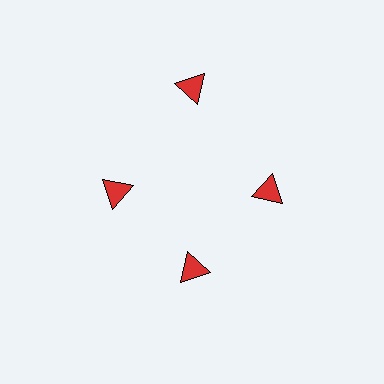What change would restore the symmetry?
The symmetry would be restored by moving it inward, back onto the ring so that all 4 triangles sit at equal angles and equal distance from the center.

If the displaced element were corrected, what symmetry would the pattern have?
It would have 4-fold rotational symmetry — the pattern would map onto itself every 90 degrees.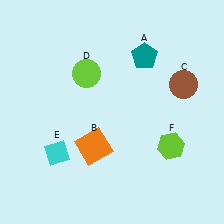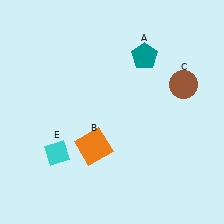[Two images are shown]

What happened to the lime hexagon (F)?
The lime hexagon (F) was removed in Image 2. It was in the bottom-right area of Image 1.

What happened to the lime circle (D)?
The lime circle (D) was removed in Image 2. It was in the top-left area of Image 1.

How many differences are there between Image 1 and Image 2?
There are 2 differences between the two images.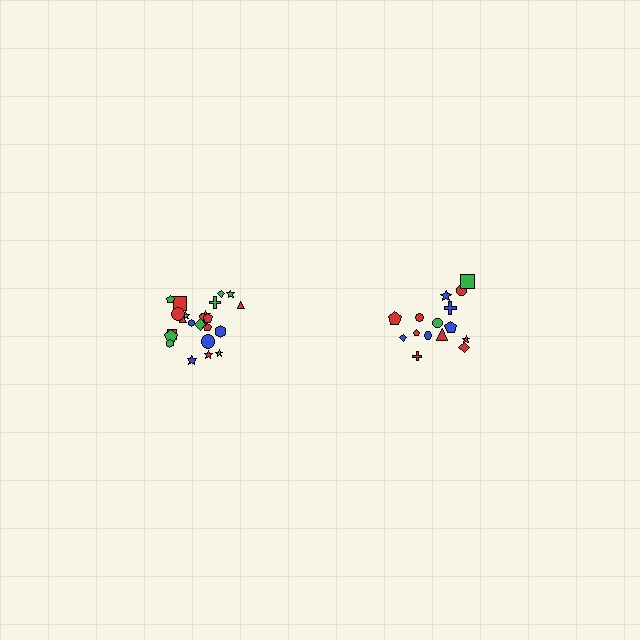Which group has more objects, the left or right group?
The left group.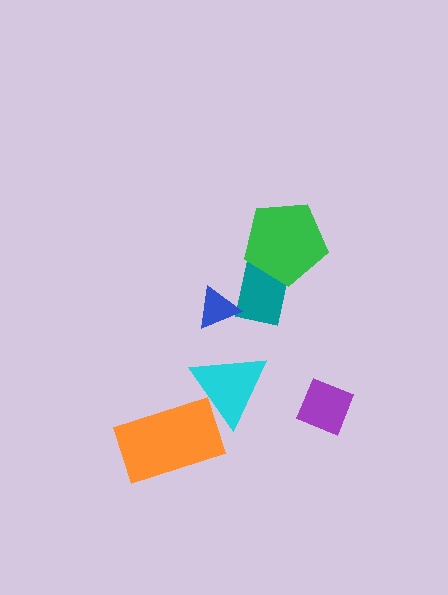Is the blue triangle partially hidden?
No, no other shape covers it.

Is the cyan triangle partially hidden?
Yes, it is partially covered by another shape.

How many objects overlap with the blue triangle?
1 object overlaps with the blue triangle.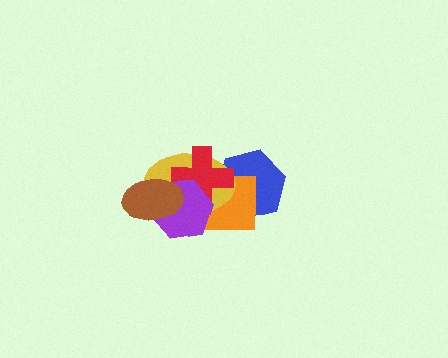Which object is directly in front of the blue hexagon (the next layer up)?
The orange rectangle is directly in front of the blue hexagon.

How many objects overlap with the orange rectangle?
5 objects overlap with the orange rectangle.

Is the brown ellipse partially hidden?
No, no other shape covers it.